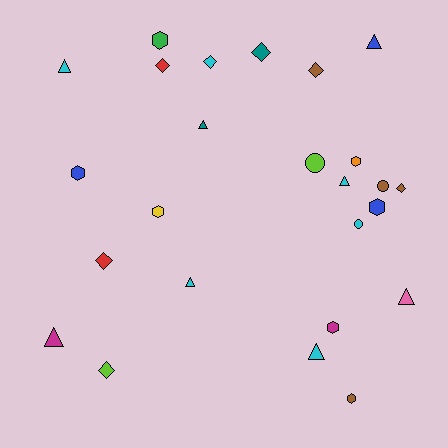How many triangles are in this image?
There are 8 triangles.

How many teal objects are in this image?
There are 2 teal objects.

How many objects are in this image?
There are 25 objects.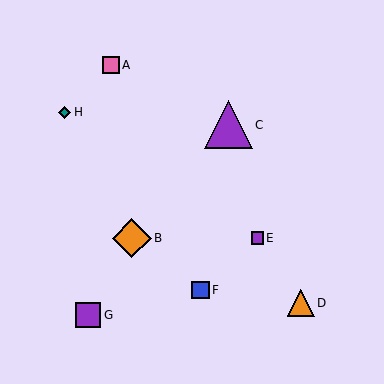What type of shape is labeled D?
Shape D is an orange triangle.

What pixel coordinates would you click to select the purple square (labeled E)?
Click at (257, 238) to select the purple square E.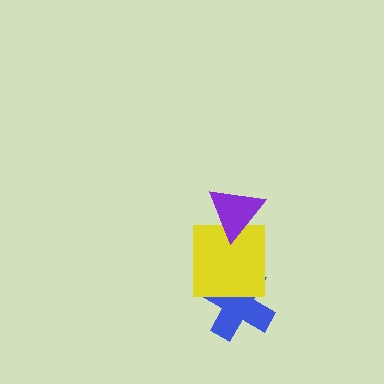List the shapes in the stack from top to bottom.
From top to bottom: the purple triangle, the yellow square, the blue cross.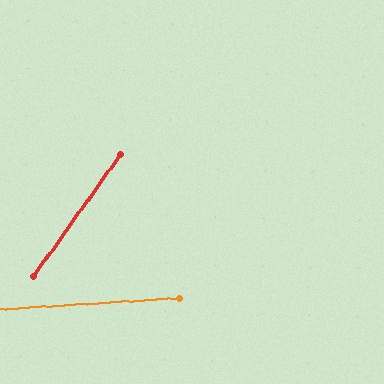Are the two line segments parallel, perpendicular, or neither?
Neither parallel nor perpendicular — they differ by about 51°.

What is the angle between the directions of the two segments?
Approximately 51 degrees.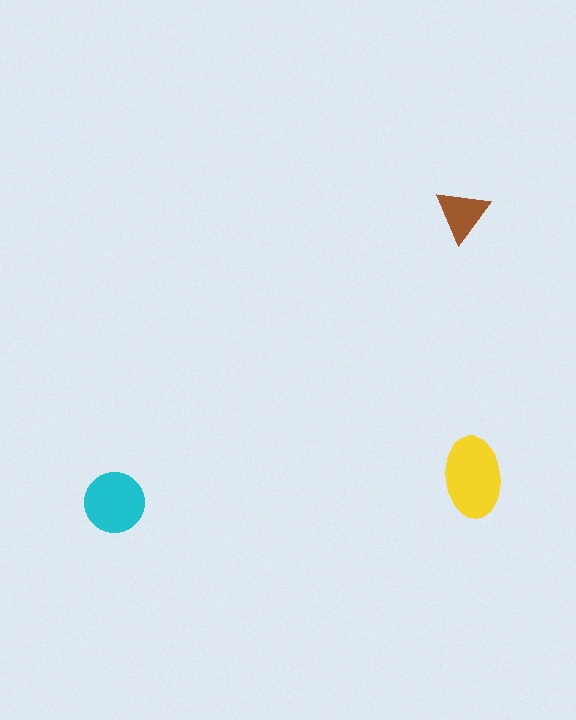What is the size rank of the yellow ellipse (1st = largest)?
1st.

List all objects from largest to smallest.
The yellow ellipse, the cyan circle, the brown triangle.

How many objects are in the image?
There are 3 objects in the image.